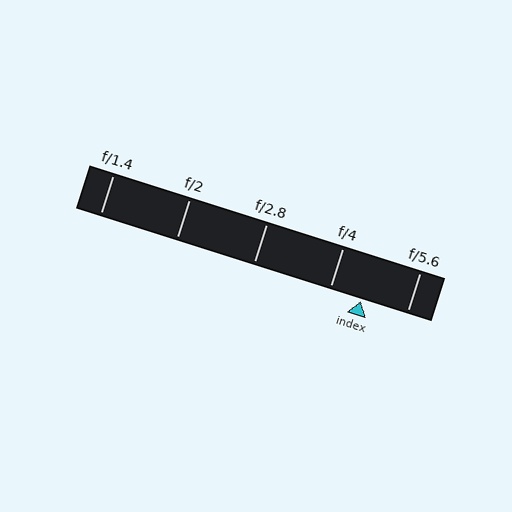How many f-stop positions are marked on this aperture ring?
There are 5 f-stop positions marked.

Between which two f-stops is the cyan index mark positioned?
The index mark is between f/4 and f/5.6.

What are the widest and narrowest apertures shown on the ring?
The widest aperture shown is f/1.4 and the narrowest is f/5.6.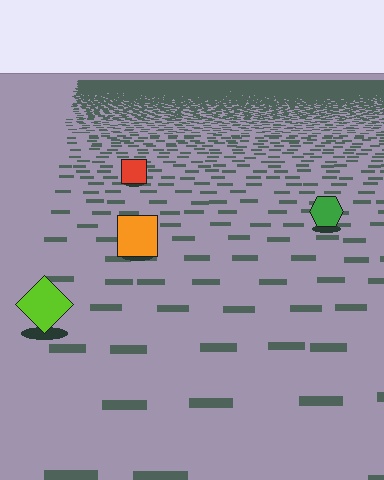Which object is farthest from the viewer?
The red square is farthest from the viewer. It appears smaller and the ground texture around it is denser.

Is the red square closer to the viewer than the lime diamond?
No. The lime diamond is closer — you can tell from the texture gradient: the ground texture is coarser near it.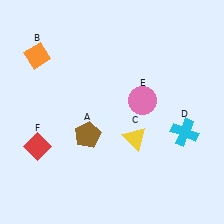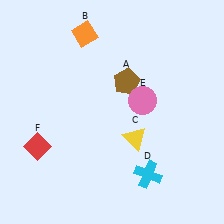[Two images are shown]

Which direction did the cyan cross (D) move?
The cyan cross (D) moved down.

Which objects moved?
The objects that moved are: the brown pentagon (A), the orange diamond (B), the cyan cross (D).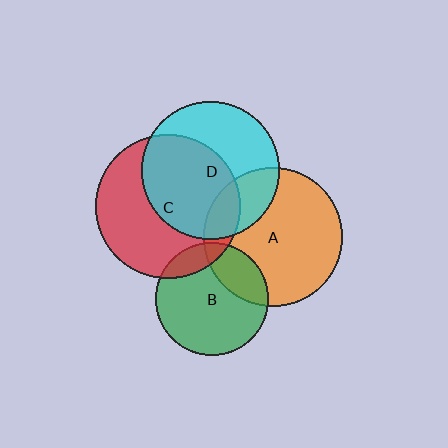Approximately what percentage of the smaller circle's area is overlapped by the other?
Approximately 25%.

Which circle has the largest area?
Circle C (red).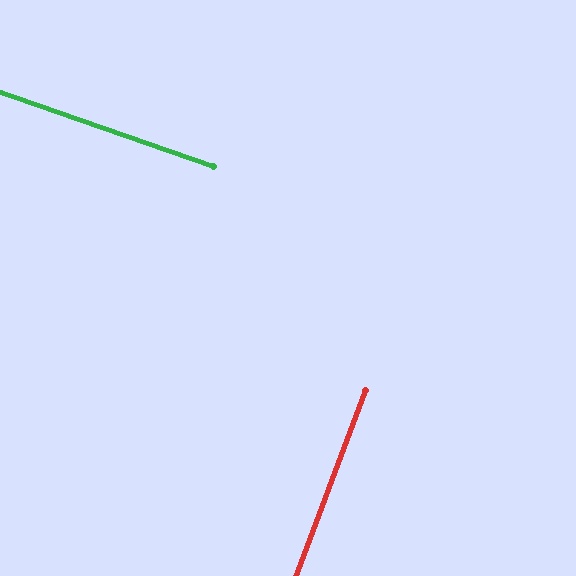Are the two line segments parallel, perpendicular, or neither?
Perpendicular — they meet at approximately 89°.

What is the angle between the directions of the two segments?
Approximately 89 degrees.